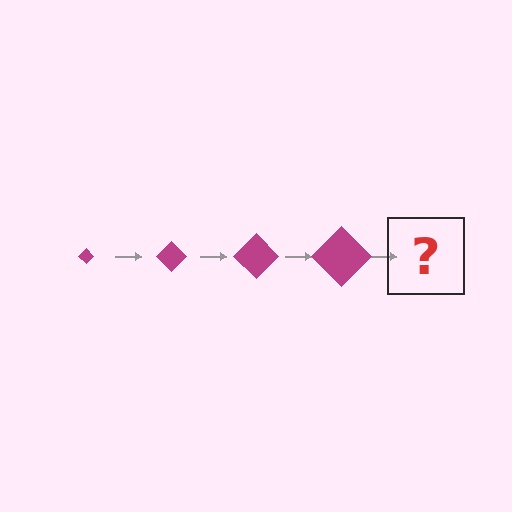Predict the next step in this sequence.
The next step is a magenta diamond, larger than the previous one.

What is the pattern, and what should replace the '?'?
The pattern is that the diamond gets progressively larger each step. The '?' should be a magenta diamond, larger than the previous one.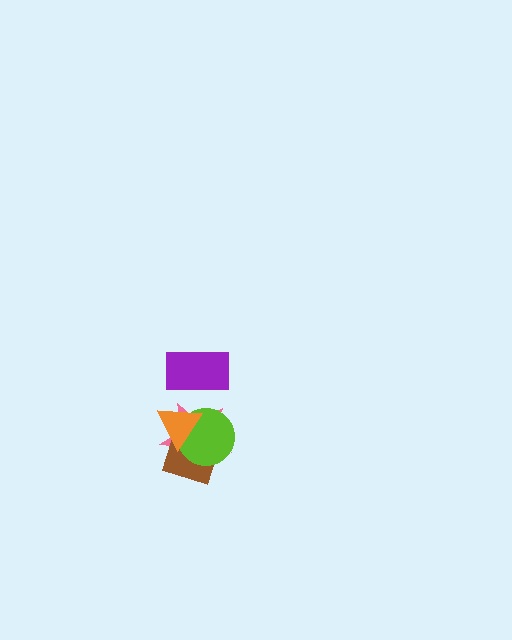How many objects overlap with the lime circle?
3 objects overlap with the lime circle.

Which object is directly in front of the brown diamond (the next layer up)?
The lime circle is directly in front of the brown diamond.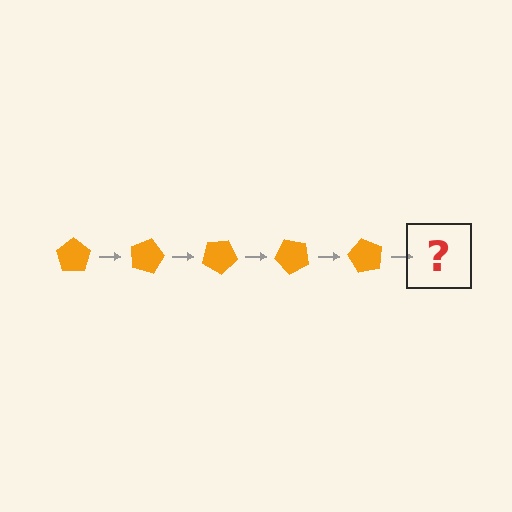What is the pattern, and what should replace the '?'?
The pattern is that the pentagon rotates 15 degrees each step. The '?' should be an orange pentagon rotated 75 degrees.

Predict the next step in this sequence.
The next step is an orange pentagon rotated 75 degrees.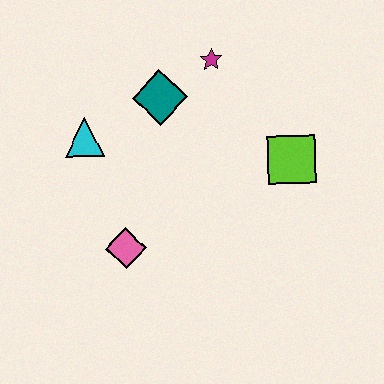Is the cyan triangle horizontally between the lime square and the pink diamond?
No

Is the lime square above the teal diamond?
No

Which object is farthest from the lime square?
The cyan triangle is farthest from the lime square.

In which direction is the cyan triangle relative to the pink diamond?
The cyan triangle is above the pink diamond.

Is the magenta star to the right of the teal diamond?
Yes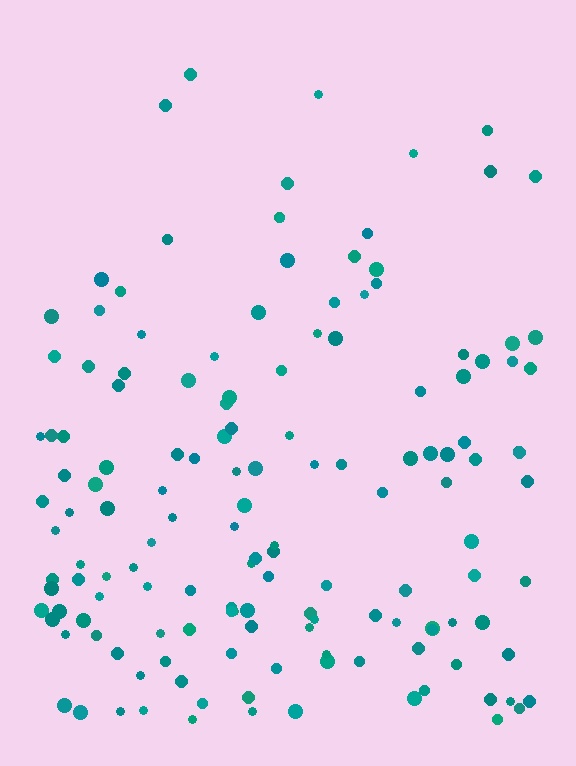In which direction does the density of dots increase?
From top to bottom, with the bottom side densest.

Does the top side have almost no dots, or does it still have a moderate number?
Still a moderate number, just noticeably fewer than the bottom.